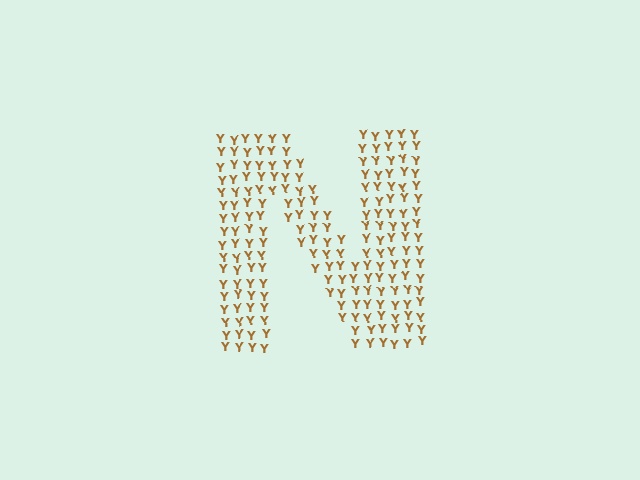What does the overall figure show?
The overall figure shows the letter N.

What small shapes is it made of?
It is made of small letter Y's.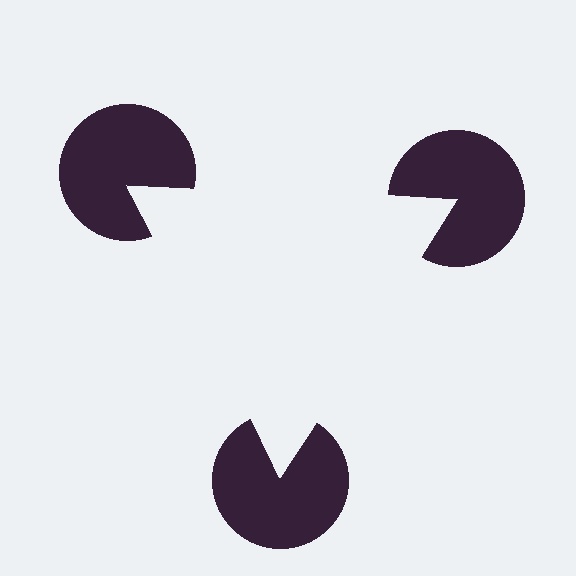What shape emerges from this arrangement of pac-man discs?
An illusory triangle — its edges are inferred from the aligned wedge cuts in the pac-man discs, not physically drawn.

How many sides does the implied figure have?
3 sides.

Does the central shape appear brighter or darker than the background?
It typically appears slightly brighter than the background, even though no actual brightness change is drawn.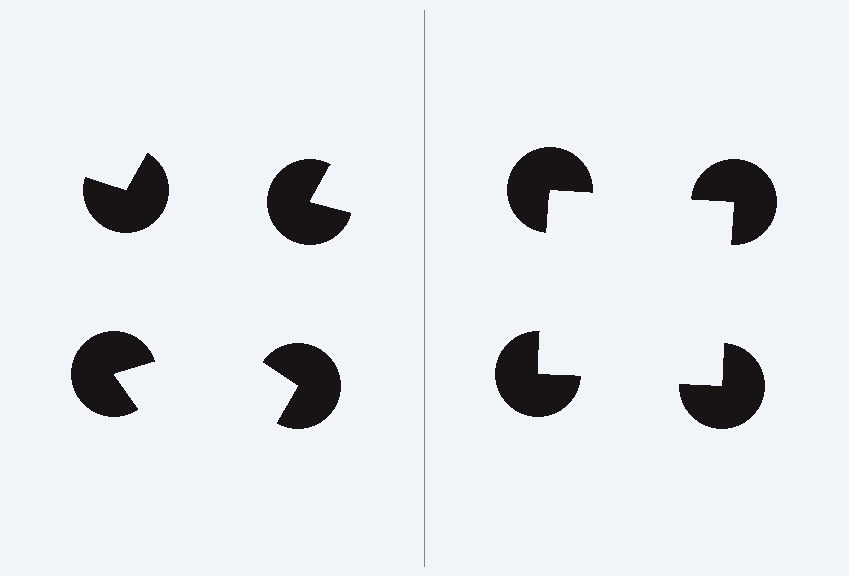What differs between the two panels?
The pac-man discs are positioned identically on both sides; only the wedge orientations differ. On the right they align to a square; on the left they are misaligned.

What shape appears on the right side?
An illusory square.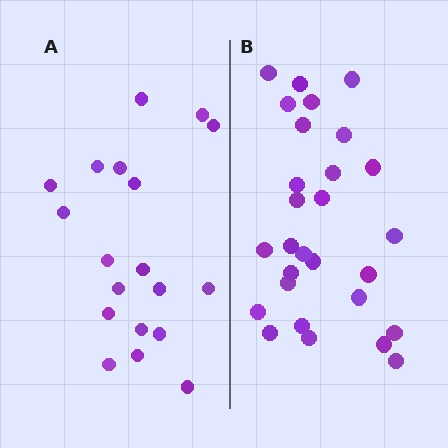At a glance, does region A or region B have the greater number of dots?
Region B (the right region) has more dots.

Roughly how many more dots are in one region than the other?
Region B has roughly 8 or so more dots than region A.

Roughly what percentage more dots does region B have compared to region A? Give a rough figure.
About 45% more.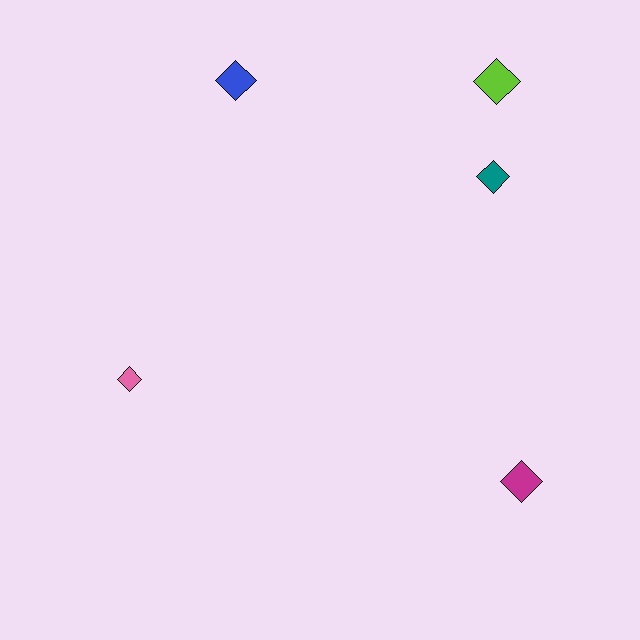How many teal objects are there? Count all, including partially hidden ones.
There is 1 teal object.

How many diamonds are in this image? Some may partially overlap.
There are 5 diamonds.